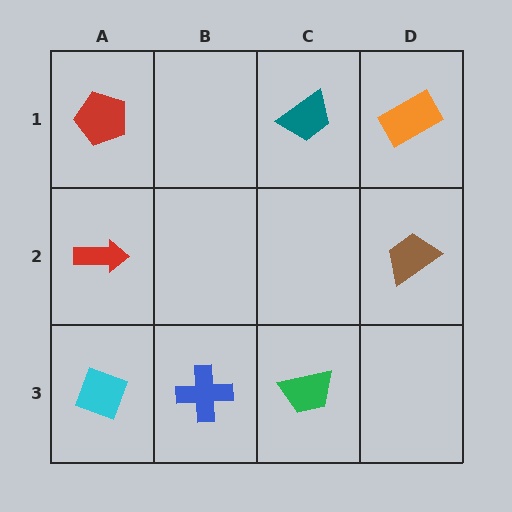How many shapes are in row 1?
3 shapes.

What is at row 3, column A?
A cyan diamond.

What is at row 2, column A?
A red arrow.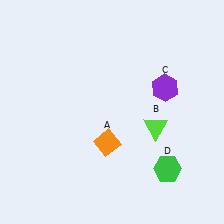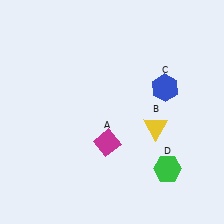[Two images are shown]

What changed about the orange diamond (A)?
In Image 1, A is orange. In Image 2, it changed to magenta.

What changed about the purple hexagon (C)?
In Image 1, C is purple. In Image 2, it changed to blue.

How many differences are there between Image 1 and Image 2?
There are 3 differences between the two images.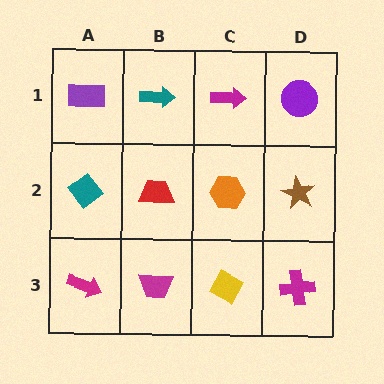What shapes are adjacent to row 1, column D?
A brown star (row 2, column D), a magenta arrow (row 1, column C).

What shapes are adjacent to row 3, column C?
An orange hexagon (row 2, column C), a magenta trapezoid (row 3, column B), a magenta cross (row 3, column D).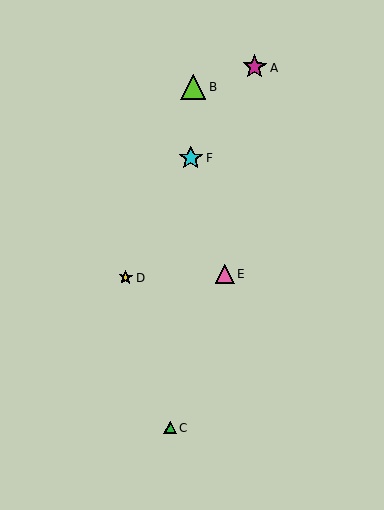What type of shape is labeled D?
Shape D is a yellow star.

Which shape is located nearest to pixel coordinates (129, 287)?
The yellow star (labeled D) at (126, 277) is nearest to that location.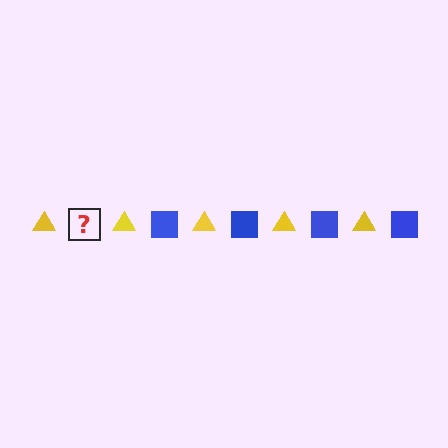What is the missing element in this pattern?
The missing element is a blue square.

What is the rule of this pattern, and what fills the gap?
The rule is that the pattern alternates between yellow triangle and blue square. The gap should be filled with a blue square.